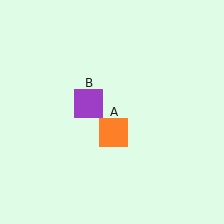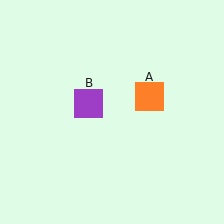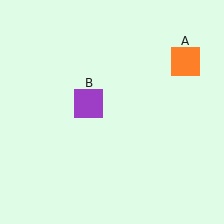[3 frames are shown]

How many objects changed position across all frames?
1 object changed position: orange square (object A).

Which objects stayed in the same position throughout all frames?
Purple square (object B) remained stationary.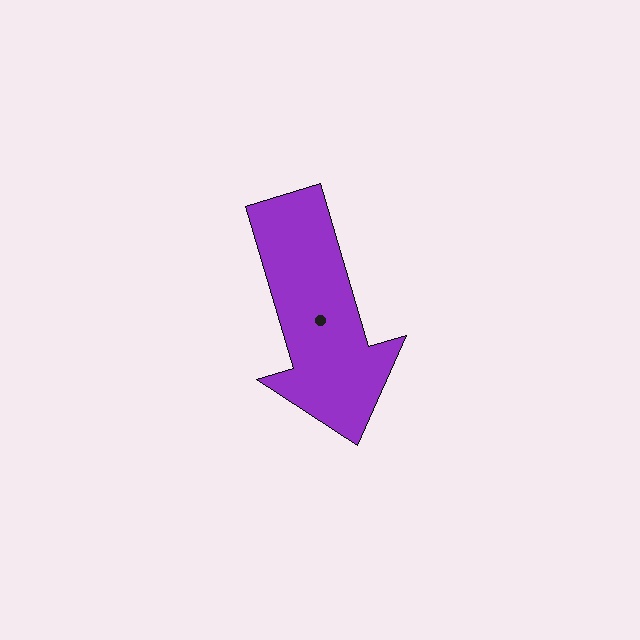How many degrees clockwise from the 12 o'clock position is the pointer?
Approximately 163 degrees.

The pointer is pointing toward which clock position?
Roughly 5 o'clock.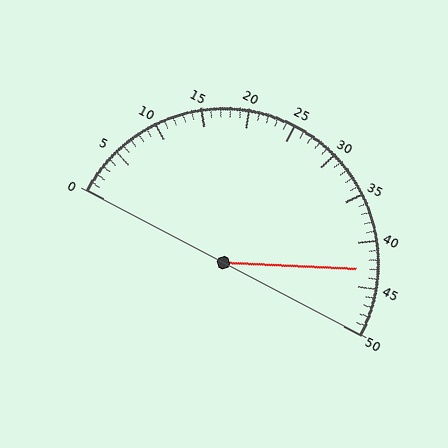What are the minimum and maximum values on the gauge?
The gauge ranges from 0 to 50.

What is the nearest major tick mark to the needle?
The nearest major tick mark is 45.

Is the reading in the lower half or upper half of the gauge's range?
The reading is in the upper half of the range (0 to 50).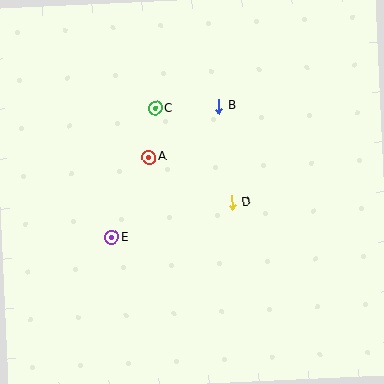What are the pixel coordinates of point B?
Point B is at (219, 106).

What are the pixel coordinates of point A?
Point A is at (149, 157).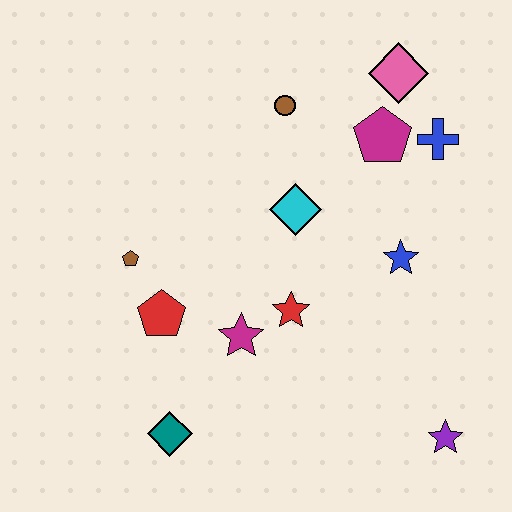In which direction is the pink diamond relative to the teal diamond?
The pink diamond is above the teal diamond.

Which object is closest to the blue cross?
The magenta pentagon is closest to the blue cross.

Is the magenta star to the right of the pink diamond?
No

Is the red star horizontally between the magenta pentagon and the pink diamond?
No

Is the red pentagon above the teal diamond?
Yes